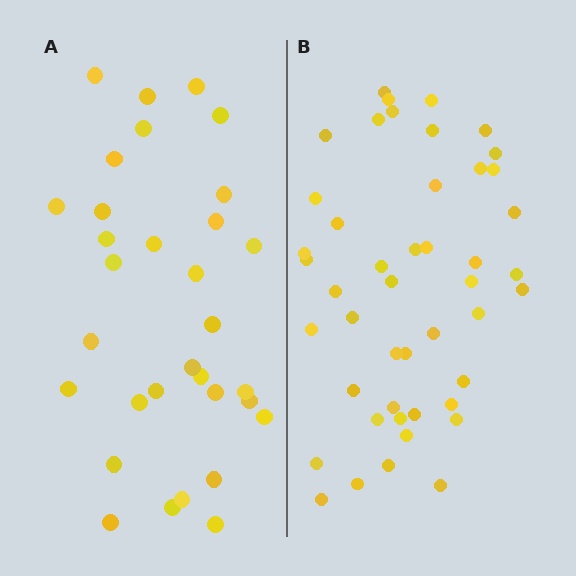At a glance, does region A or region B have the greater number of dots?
Region B (the right region) has more dots.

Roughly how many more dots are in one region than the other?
Region B has approximately 15 more dots than region A.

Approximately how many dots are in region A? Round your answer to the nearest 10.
About 30 dots. (The exact count is 32, which rounds to 30.)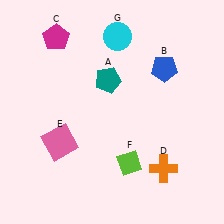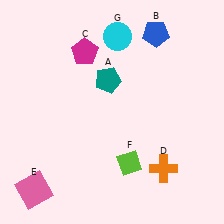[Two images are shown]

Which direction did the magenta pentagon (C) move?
The magenta pentagon (C) moved right.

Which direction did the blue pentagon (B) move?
The blue pentagon (B) moved up.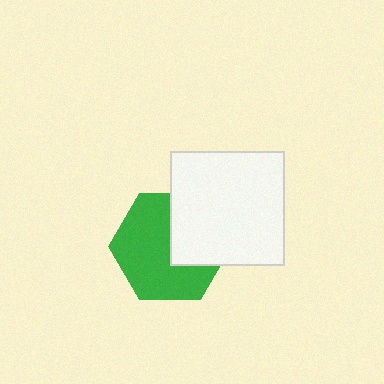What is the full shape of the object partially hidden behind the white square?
The partially hidden object is a green hexagon.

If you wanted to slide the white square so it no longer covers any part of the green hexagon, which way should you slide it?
Slide it toward the upper-right — that is the most direct way to separate the two shapes.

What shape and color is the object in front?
The object in front is a white square.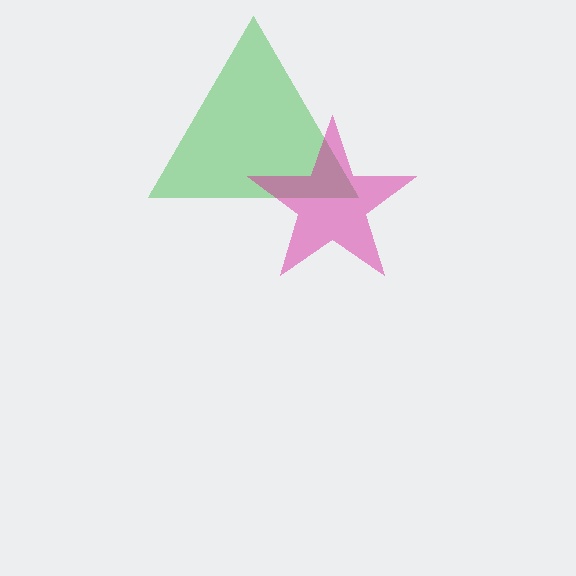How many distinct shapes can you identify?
There are 2 distinct shapes: a green triangle, a magenta star.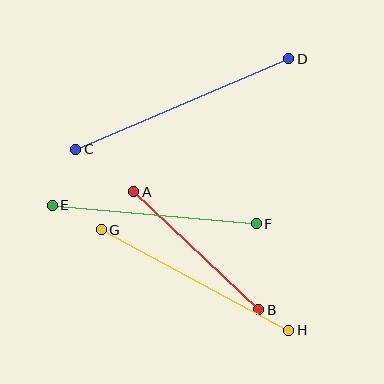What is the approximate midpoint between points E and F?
The midpoint is at approximately (154, 215) pixels.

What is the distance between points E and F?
The distance is approximately 205 pixels.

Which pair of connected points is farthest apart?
Points C and D are farthest apart.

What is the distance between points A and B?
The distance is approximately 172 pixels.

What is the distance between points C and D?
The distance is approximately 231 pixels.